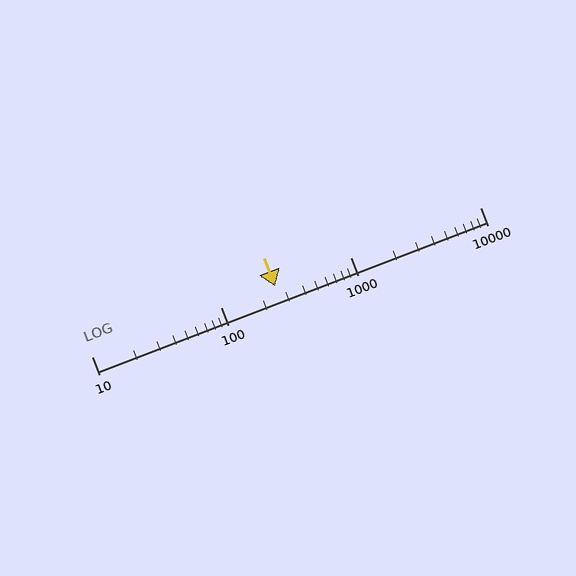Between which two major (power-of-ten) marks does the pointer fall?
The pointer is between 100 and 1000.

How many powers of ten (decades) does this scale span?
The scale spans 3 decades, from 10 to 10000.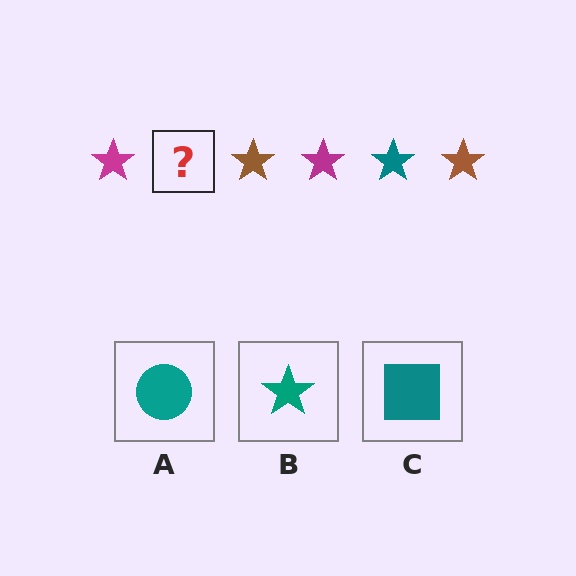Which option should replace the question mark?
Option B.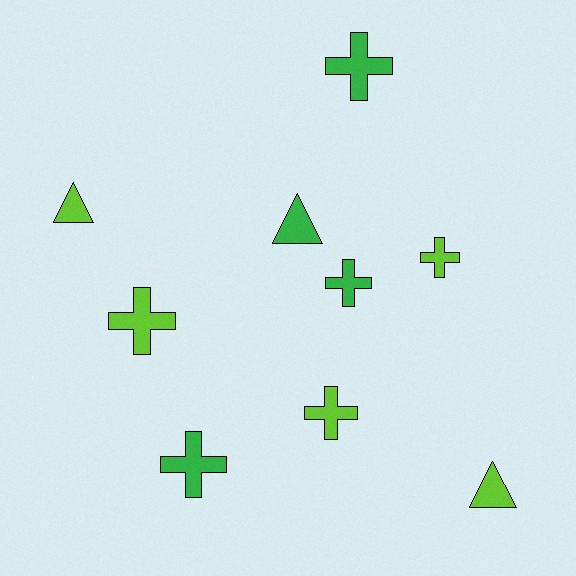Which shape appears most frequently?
Cross, with 6 objects.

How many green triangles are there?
There is 1 green triangle.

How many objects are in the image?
There are 9 objects.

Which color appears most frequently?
Lime, with 5 objects.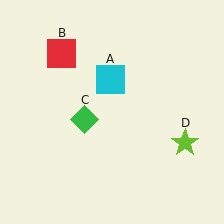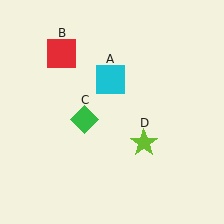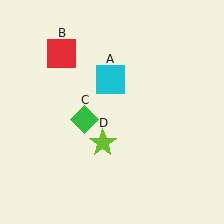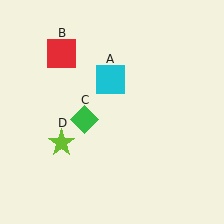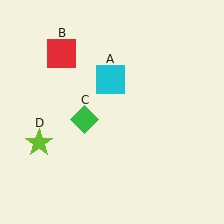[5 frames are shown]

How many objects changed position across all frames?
1 object changed position: lime star (object D).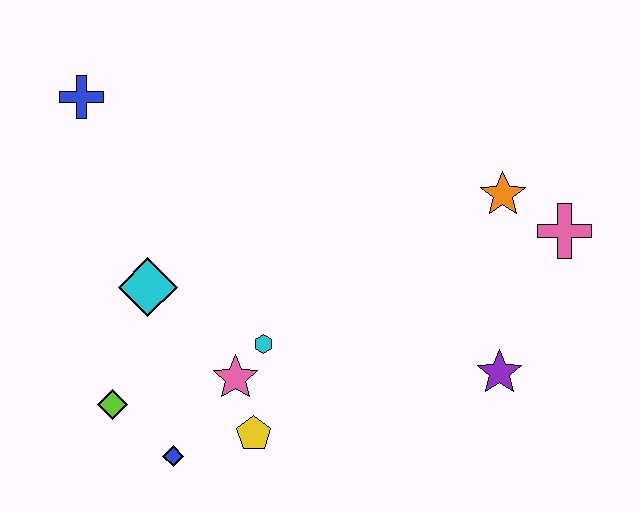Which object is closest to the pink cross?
The orange star is closest to the pink cross.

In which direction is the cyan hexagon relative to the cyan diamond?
The cyan hexagon is to the right of the cyan diamond.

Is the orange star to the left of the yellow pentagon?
No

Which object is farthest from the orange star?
The lime diamond is farthest from the orange star.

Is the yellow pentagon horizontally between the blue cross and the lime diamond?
No